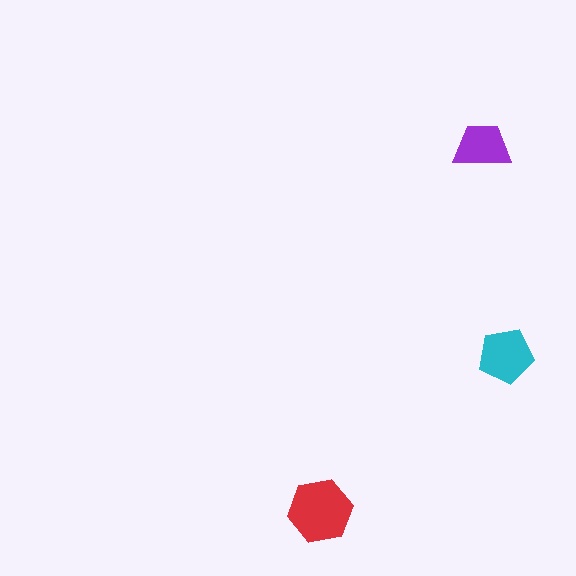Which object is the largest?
The red hexagon.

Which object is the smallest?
The purple trapezoid.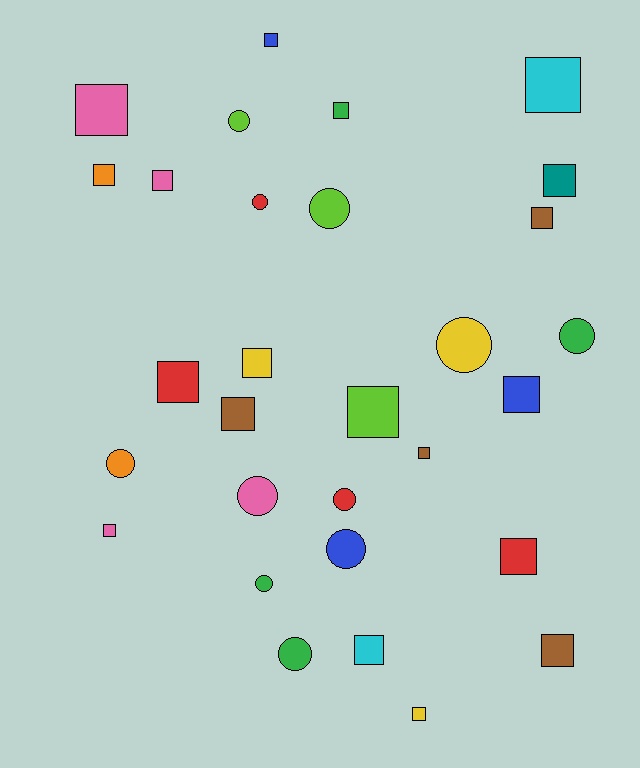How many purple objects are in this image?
There are no purple objects.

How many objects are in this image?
There are 30 objects.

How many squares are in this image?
There are 19 squares.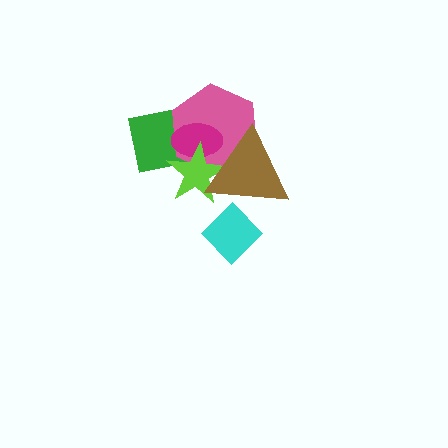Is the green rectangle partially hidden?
Yes, it is partially covered by another shape.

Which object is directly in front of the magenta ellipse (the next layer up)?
The lime star is directly in front of the magenta ellipse.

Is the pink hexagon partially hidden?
Yes, it is partially covered by another shape.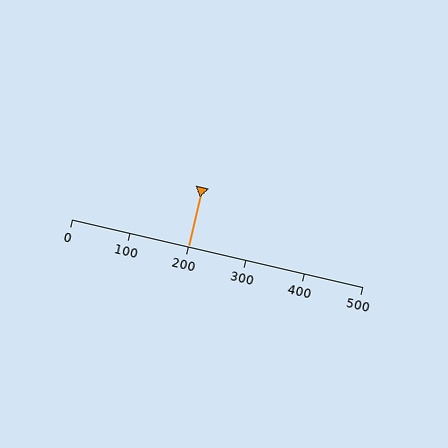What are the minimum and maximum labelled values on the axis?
The axis runs from 0 to 500.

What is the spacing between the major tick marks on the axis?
The major ticks are spaced 100 apart.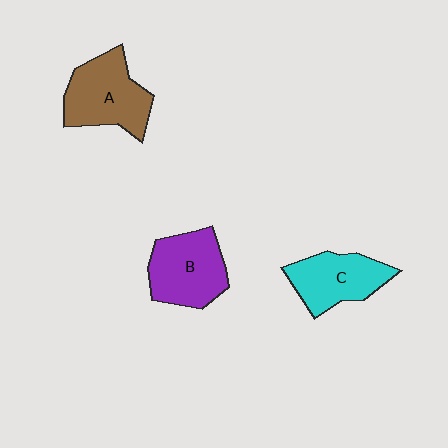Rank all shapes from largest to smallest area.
From largest to smallest: A (brown), B (purple), C (cyan).